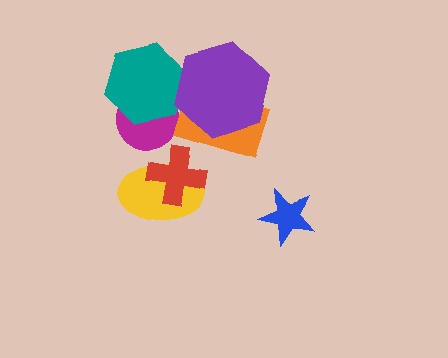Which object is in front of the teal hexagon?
The purple hexagon is in front of the teal hexagon.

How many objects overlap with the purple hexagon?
2 objects overlap with the purple hexagon.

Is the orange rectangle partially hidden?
Yes, it is partially covered by another shape.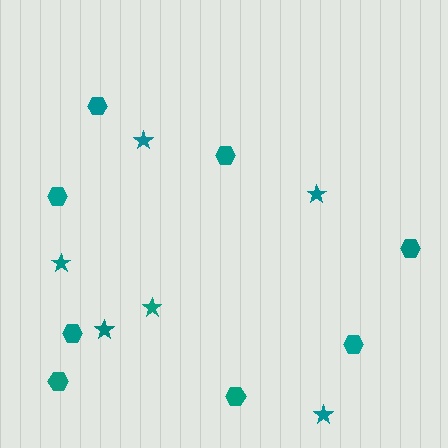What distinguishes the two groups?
There are 2 groups: one group of stars (6) and one group of hexagons (8).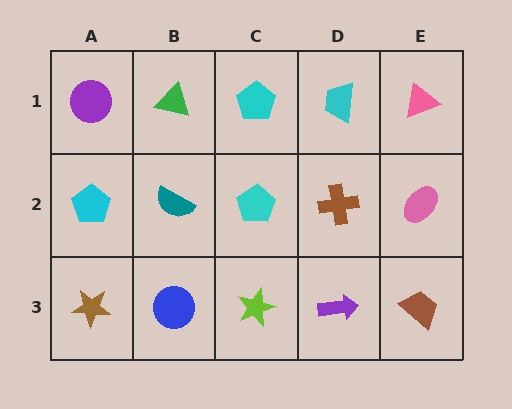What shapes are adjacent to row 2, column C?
A cyan pentagon (row 1, column C), a lime star (row 3, column C), a teal semicircle (row 2, column B), a brown cross (row 2, column D).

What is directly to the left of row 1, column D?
A cyan pentagon.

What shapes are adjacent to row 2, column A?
A purple circle (row 1, column A), a brown star (row 3, column A), a teal semicircle (row 2, column B).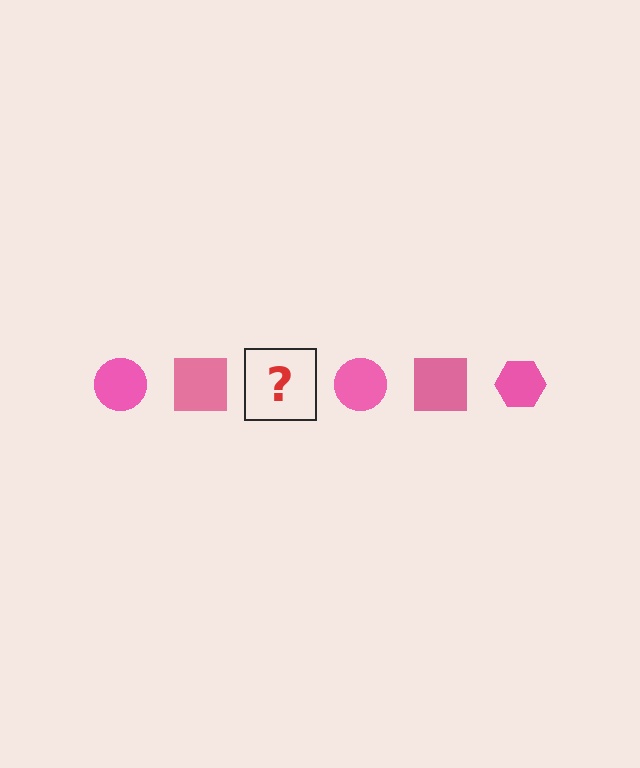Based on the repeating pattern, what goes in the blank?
The blank should be a pink hexagon.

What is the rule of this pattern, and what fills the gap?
The rule is that the pattern cycles through circle, square, hexagon shapes in pink. The gap should be filled with a pink hexagon.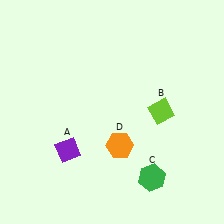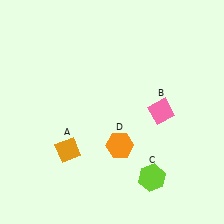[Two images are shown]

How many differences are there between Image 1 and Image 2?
There are 3 differences between the two images.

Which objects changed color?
A changed from purple to orange. B changed from lime to pink. C changed from green to lime.